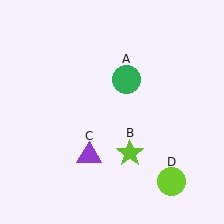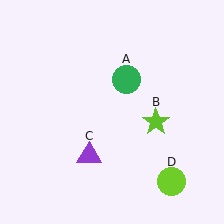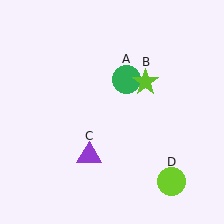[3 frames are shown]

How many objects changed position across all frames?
1 object changed position: lime star (object B).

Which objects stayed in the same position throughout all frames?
Green circle (object A) and purple triangle (object C) and lime circle (object D) remained stationary.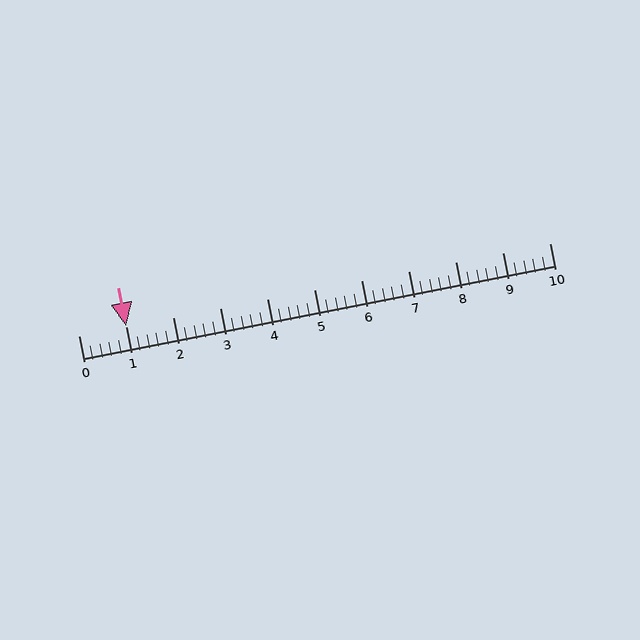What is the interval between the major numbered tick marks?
The major tick marks are spaced 1 units apart.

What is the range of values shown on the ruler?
The ruler shows values from 0 to 10.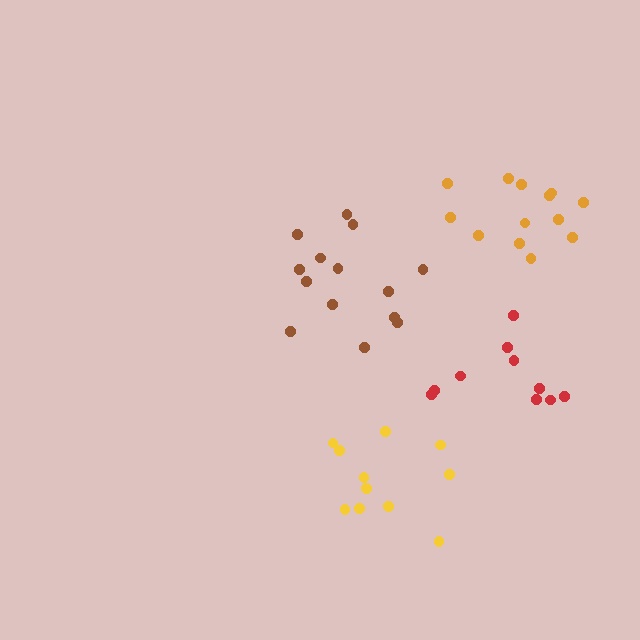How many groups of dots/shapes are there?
There are 4 groups.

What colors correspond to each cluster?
The clusters are colored: orange, yellow, brown, red.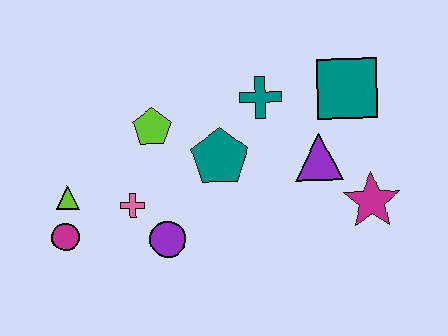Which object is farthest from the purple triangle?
The magenta circle is farthest from the purple triangle.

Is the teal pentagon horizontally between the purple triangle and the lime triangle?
Yes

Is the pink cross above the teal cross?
No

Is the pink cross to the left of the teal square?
Yes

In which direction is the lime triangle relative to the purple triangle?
The lime triangle is to the left of the purple triangle.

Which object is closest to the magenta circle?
The lime triangle is closest to the magenta circle.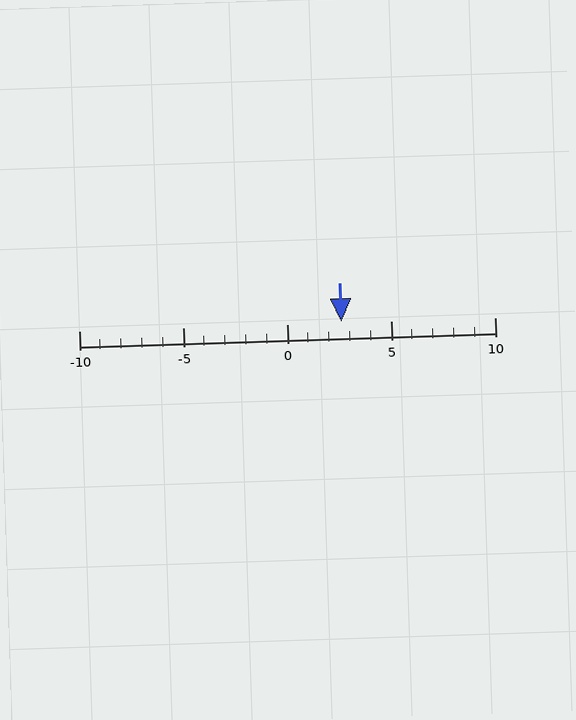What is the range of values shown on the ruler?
The ruler shows values from -10 to 10.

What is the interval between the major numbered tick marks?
The major tick marks are spaced 5 units apart.